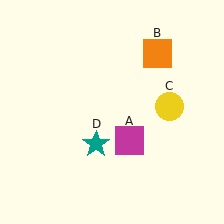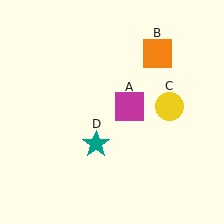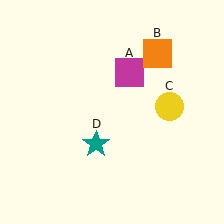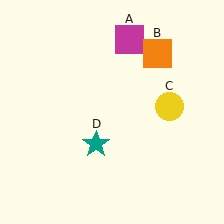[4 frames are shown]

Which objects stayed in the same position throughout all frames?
Orange square (object B) and yellow circle (object C) and teal star (object D) remained stationary.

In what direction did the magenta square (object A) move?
The magenta square (object A) moved up.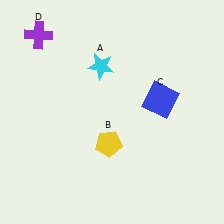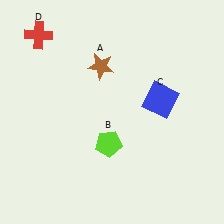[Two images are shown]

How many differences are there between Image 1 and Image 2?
There are 3 differences between the two images.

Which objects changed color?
A changed from cyan to brown. B changed from yellow to lime. D changed from purple to red.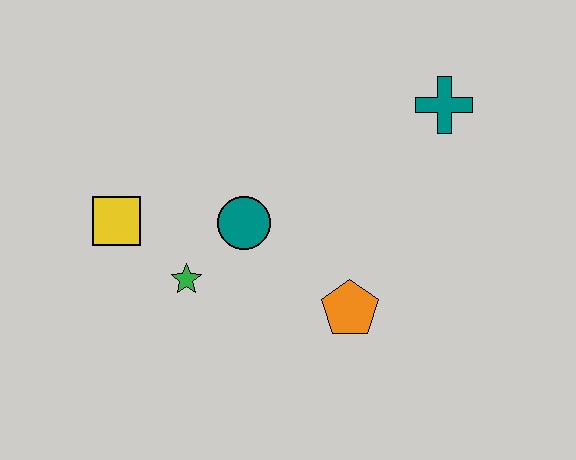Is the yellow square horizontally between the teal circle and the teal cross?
No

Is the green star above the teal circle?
No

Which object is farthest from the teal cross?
The yellow square is farthest from the teal cross.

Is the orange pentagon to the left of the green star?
No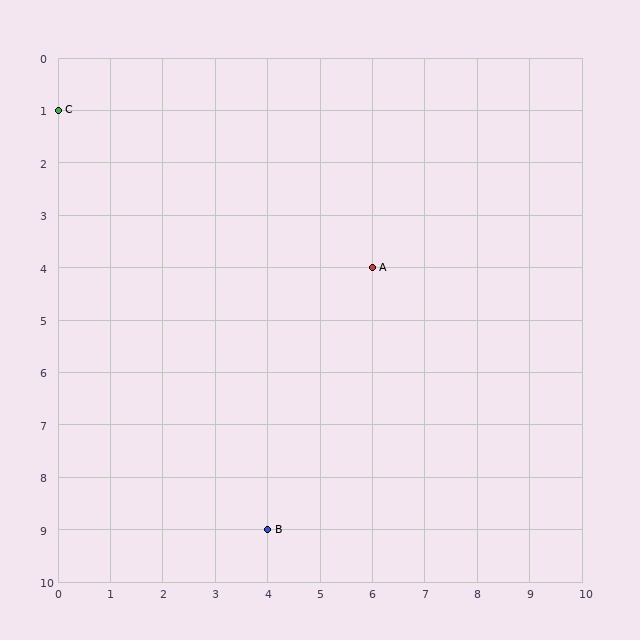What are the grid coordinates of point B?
Point B is at grid coordinates (4, 9).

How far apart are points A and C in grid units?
Points A and C are 6 columns and 3 rows apart (about 6.7 grid units diagonally).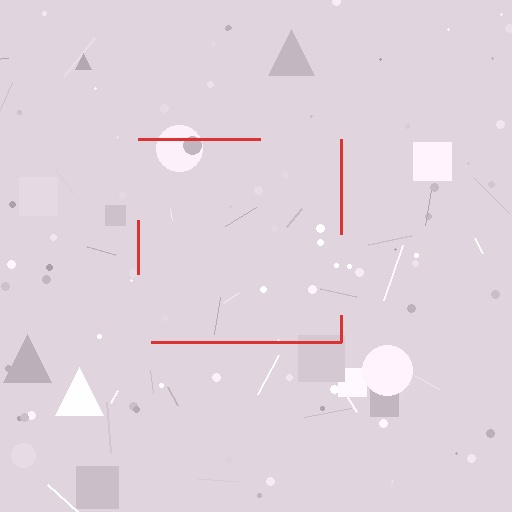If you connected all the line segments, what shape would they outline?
They would outline a square.